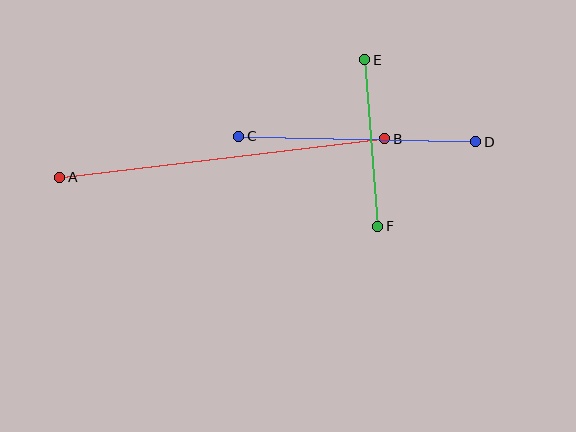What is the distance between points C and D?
The distance is approximately 237 pixels.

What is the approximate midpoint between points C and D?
The midpoint is at approximately (357, 139) pixels.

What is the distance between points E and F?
The distance is approximately 167 pixels.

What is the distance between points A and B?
The distance is approximately 328 pixels.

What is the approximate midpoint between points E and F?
The midpoint is at approximately (371, 143) pixels.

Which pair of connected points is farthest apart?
Points A and B are farthest apart.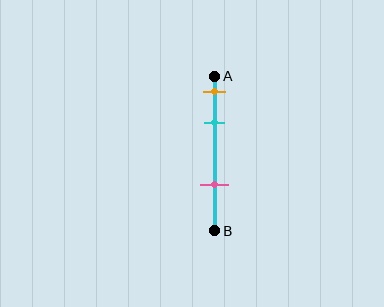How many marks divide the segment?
There are 3 marks dividing the segment.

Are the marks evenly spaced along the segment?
No, the marks are not evenly spaced.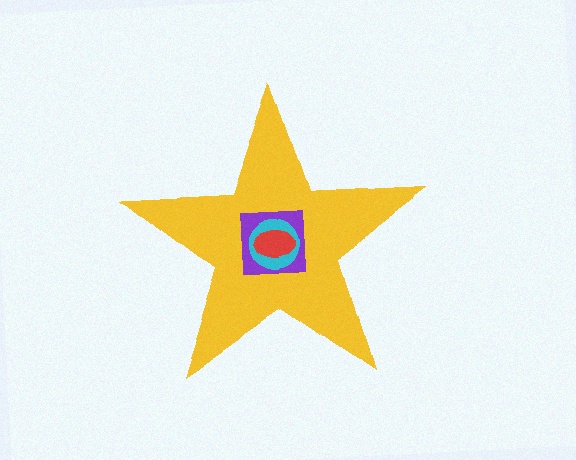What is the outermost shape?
The yellow star.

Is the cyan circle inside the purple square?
Yes.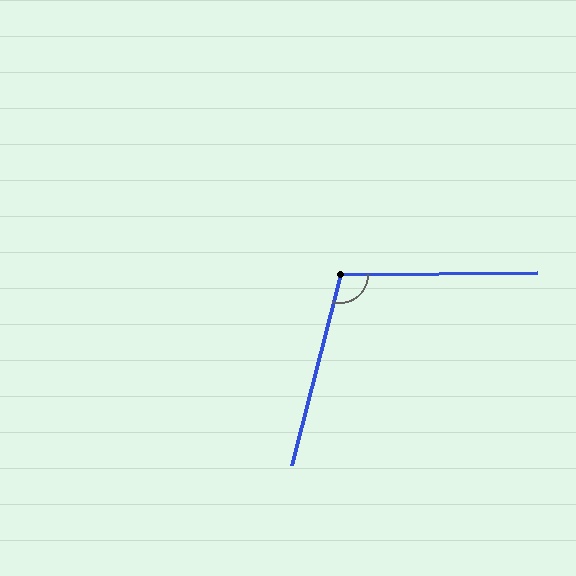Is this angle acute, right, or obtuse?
It is obtuse.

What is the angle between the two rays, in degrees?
Approximately 105 degrees.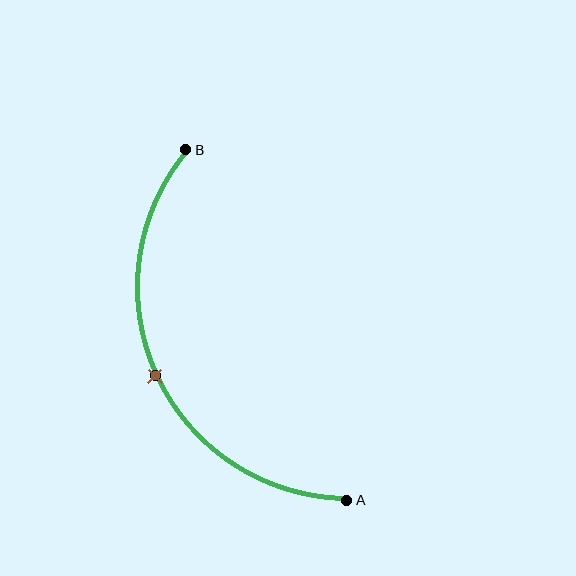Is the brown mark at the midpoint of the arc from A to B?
Yes. The brown mark lies on the arc at equal arc-length from both A and B — it is the arc midpoint.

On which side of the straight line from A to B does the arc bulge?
The arc bulges to the left of the straight line connecting A and B.